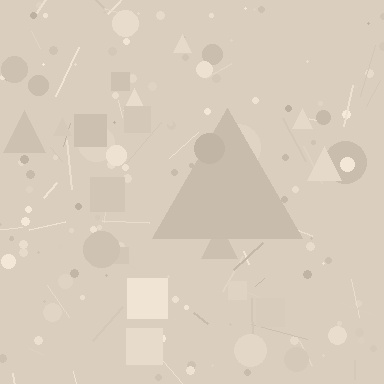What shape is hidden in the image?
A triangle is hidden in the image.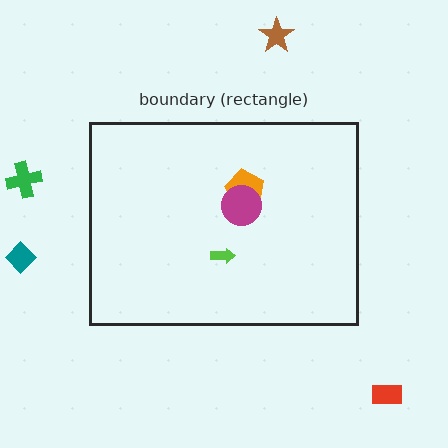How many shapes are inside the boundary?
3 inside, 4 outside.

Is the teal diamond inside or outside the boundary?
Outside.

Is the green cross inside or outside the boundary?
Outside.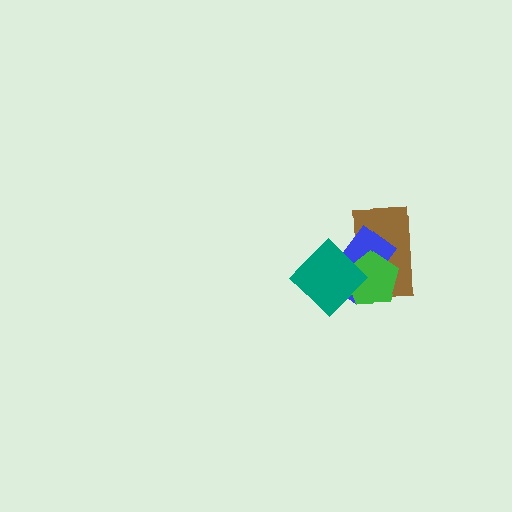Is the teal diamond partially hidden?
No, no other shape covers it.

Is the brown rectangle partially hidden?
Yes, it is partially covered by another shape.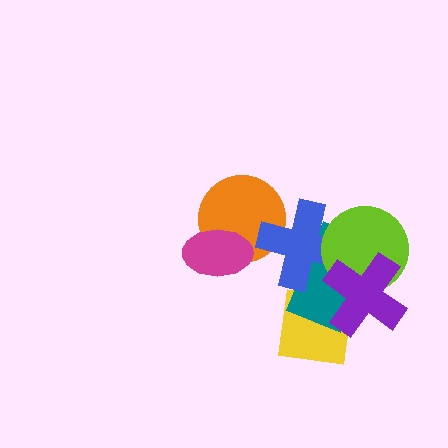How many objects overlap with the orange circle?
2 objects overlap with the orange circle.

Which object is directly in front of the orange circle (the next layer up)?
The magenta ellipse is directly in front of the orange circle.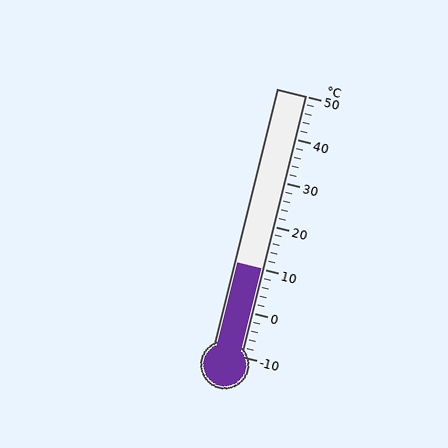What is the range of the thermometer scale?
The thermometer scale ranges from -10°C to 50°C.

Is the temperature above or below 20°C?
The temperature is below 20°C.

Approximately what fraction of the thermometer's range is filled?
The thermometer is filled to approximately 35% of its range.